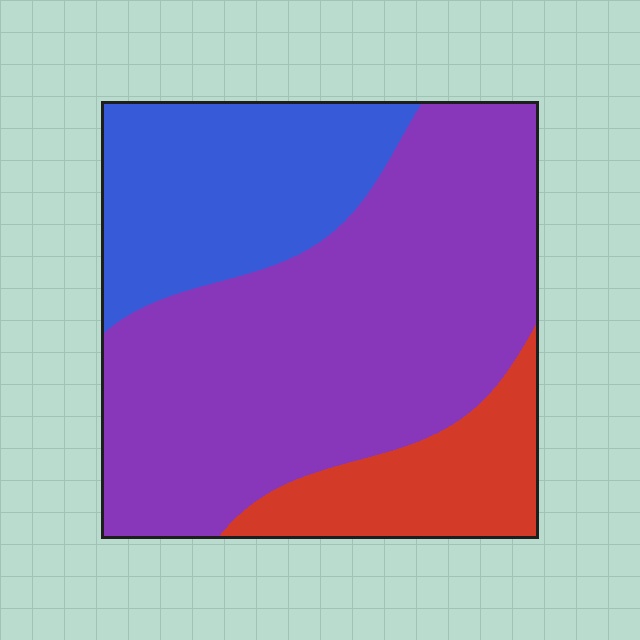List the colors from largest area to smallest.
From largest to smallest: purple, blue, red.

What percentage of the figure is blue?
Blue takes up about one quarter (1/4) of the figure.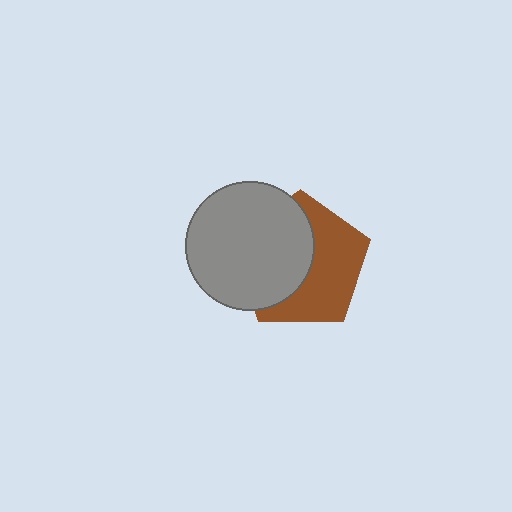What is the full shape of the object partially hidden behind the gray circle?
The partially hidden object is a brown pentagon.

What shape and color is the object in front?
The object in front is a gray circle.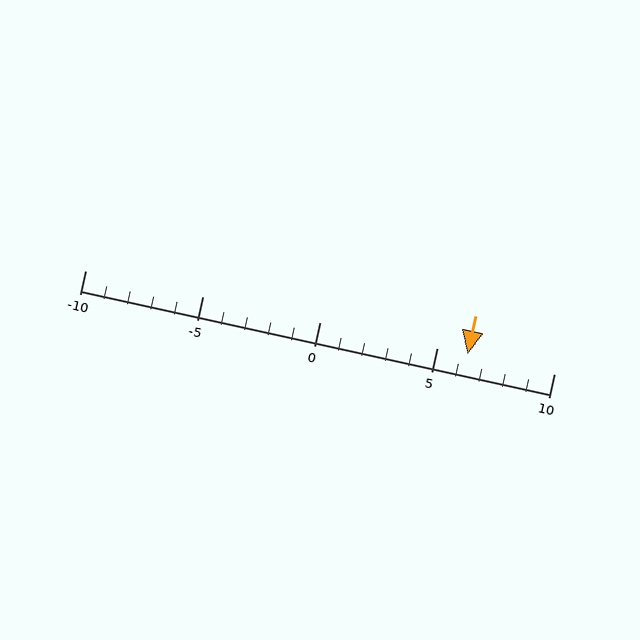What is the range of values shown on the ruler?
The ruler shows values from -10 to 10.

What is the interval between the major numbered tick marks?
The major tick marks are spaced 5 units apart.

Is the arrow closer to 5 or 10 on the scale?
The arrow is closer to 5.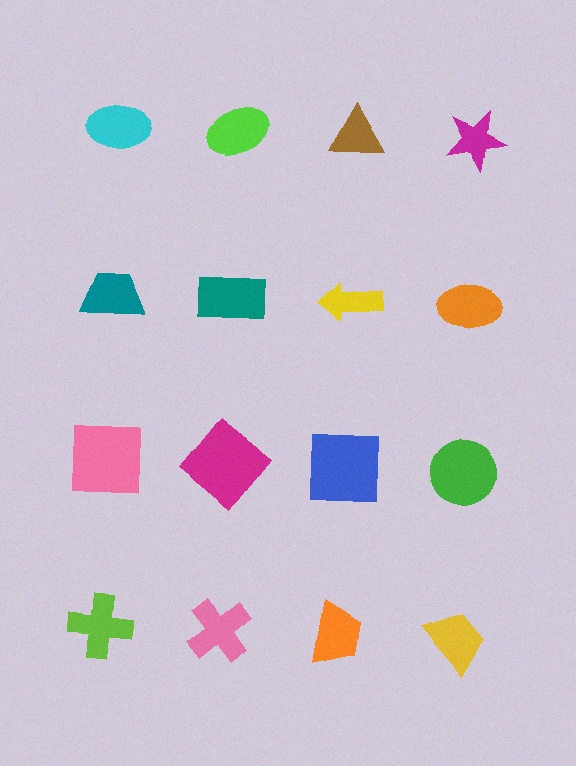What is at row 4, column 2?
A pink cross.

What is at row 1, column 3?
A brown triangle.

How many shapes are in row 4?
4 shapes.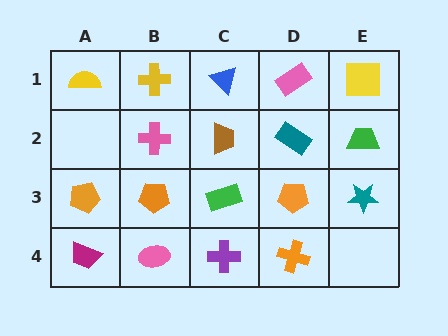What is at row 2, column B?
A pink cross.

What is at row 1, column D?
A pink rectangle.